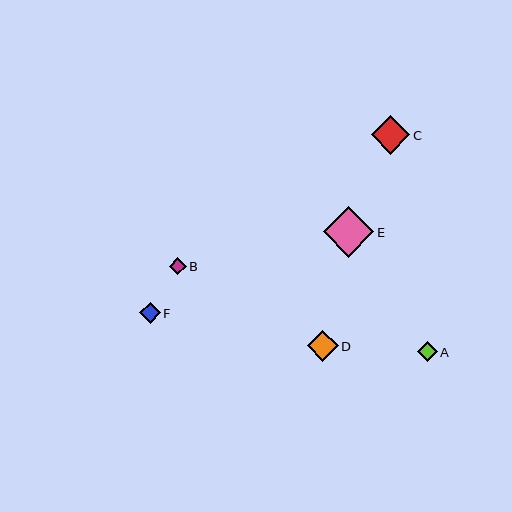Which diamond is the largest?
Diamond E is the largest with a size of approximately 51 pixels.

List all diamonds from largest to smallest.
From largest to smallest: E, C, D, F, A, B.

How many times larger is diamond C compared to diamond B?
Diamond C is approximately 2.3 times the size of diamond B.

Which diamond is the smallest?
Diamond B is the smallest with a size of approximately 16 pixels.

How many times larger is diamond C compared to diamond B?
Diamond C is approximately 2.3 times the size of diamond B.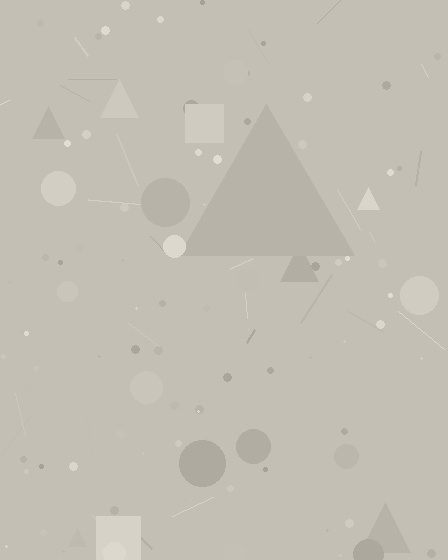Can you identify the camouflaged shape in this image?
The camouflaged shape is a triangle.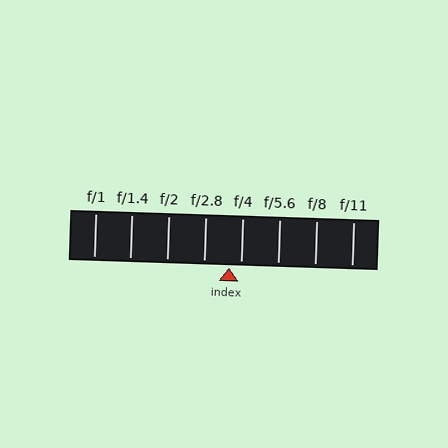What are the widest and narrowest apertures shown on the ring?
The widest aperture shown is f/1 and the narrowest is f/11.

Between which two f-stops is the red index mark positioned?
The index mark is between f/2.8 and f/4.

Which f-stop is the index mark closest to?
The index mark is closest to f/4.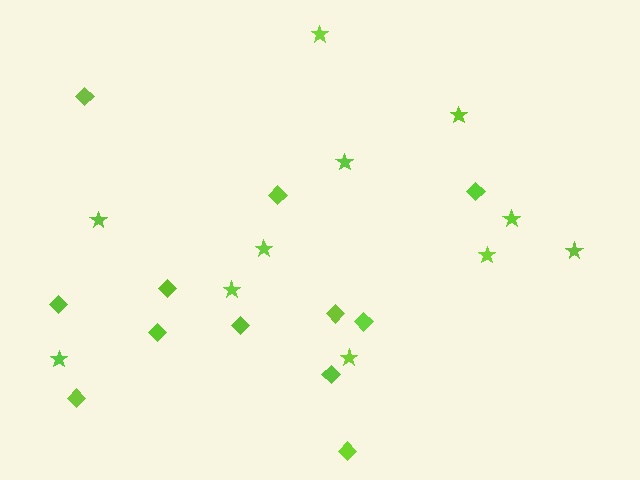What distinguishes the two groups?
There are 2 groups: one group of diamonds (12) and one group of stars (11).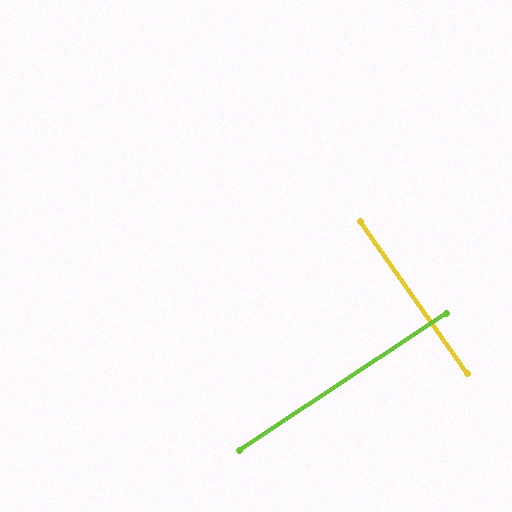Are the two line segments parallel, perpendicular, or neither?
Perpendicular — they meet at approximately 88°.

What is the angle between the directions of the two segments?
Approximately 88 degrees.